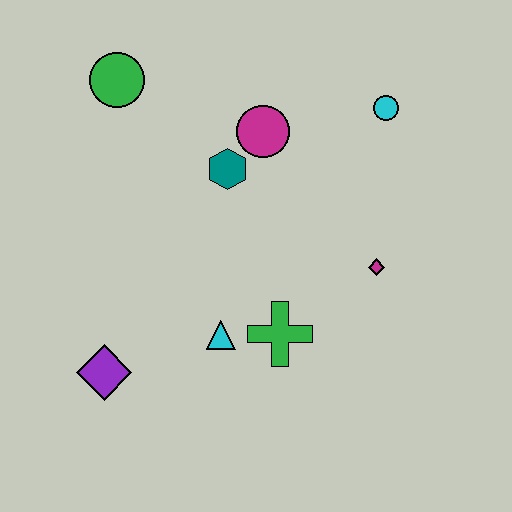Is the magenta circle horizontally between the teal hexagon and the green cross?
Yes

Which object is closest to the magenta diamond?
The green cross is closest to the magenta diamond.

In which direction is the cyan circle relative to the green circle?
The cyan circle is to the right of the green circle.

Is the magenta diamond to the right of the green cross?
Yes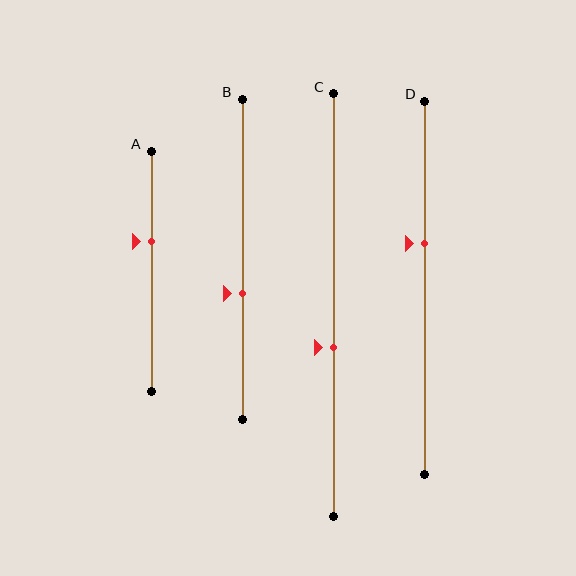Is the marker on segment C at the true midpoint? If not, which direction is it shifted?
No, the marker on segment C is shifted downward by about 10% of the segment length.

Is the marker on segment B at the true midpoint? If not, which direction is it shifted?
No, the marker on segment B is shifted downward by about 11% of the segment length.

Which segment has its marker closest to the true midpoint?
Segment C has its marker closest to the true midpoint.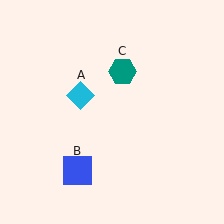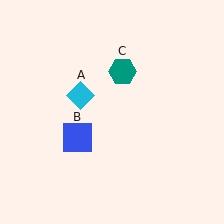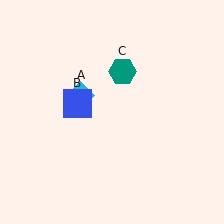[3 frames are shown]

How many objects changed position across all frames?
1 object changed position: blue square (object B).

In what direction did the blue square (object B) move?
The blue square (object B) moved up.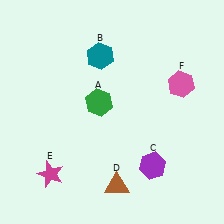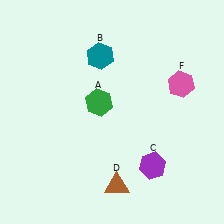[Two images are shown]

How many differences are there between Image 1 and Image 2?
There is 1 difference between the two images.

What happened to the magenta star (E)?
The magenta star (E) was removed in Image 2. It was in the bottom-left area of Image 1.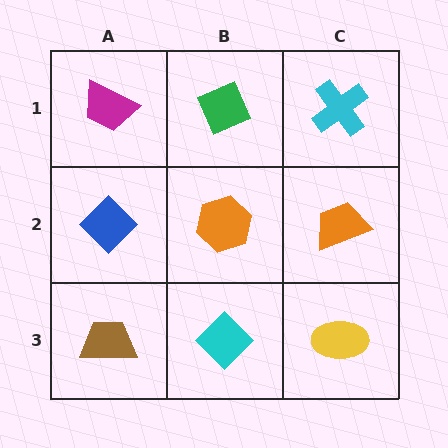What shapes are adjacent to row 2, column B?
A green diamond (row 1, column B), a cyan diamond (row 3, column B), a blue diamond (row 2, column A), an orange trapezoid (row 2, column C).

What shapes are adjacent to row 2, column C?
A cyan cross (row 1, column C), a yellow ellipse (row 3, column C), an orange hexagon (row 2, column B).